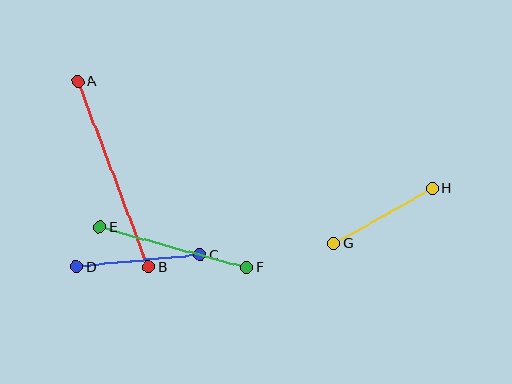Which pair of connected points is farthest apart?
Points A and B are farthest apart.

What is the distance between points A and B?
The distance is approximately 199 pixels.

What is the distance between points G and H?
The distance is approximately 113 pixels.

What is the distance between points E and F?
The distance is approximately 152 pixels.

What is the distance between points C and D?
The distance is approximately 124 pixels.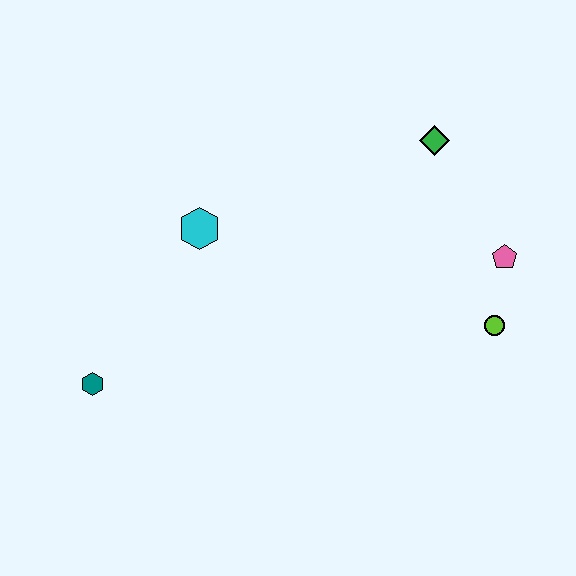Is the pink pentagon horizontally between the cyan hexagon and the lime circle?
No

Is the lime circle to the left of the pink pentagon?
Yes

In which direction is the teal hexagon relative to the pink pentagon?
The teal hexagon is to the left of the pink pentagon.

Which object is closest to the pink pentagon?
The lime circle is closest to the pink pentagon.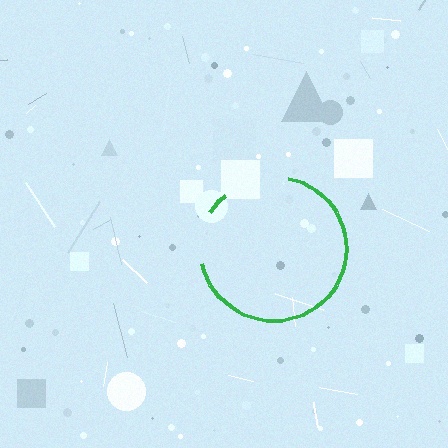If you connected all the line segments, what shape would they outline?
They would outline a circle.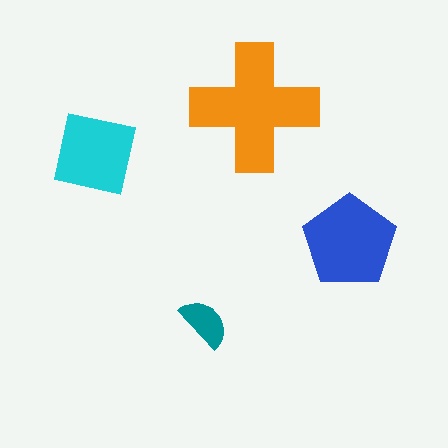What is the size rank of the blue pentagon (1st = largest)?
2nd.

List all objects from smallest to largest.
The teal semicircle, the cyan square, the blue pentagon, the orange cross.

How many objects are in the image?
There are 4 objects in the image.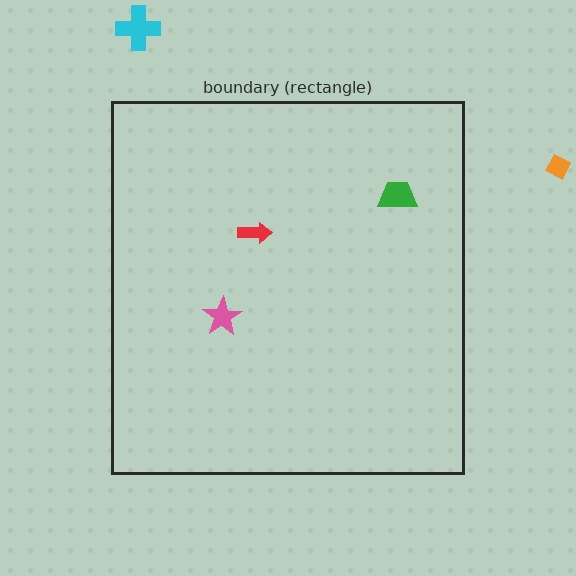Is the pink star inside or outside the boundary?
Inside.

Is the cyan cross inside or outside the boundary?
Outside.